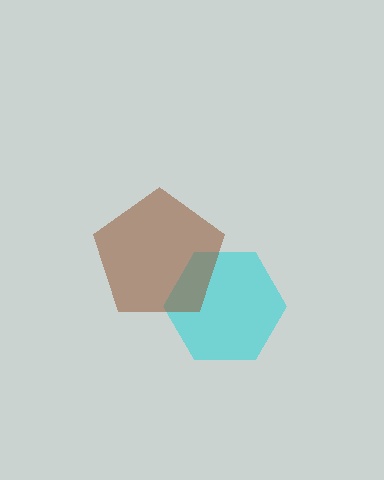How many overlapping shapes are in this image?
There are 2 overlapping shapes in the image.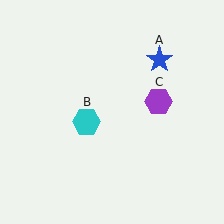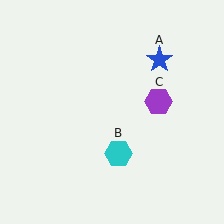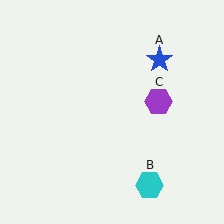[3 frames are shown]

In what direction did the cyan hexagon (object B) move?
The cyan hexagon (object B) moved down and to the right.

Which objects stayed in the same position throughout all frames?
Blue star (object A) and purple hexagon (object C) remained stationary.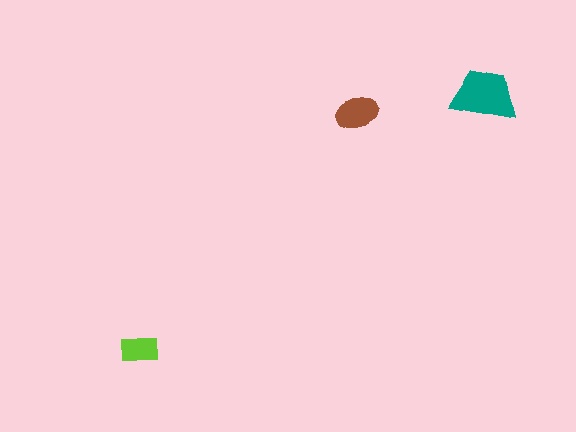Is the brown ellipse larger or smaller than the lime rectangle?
Larger.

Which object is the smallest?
The lime rectangle.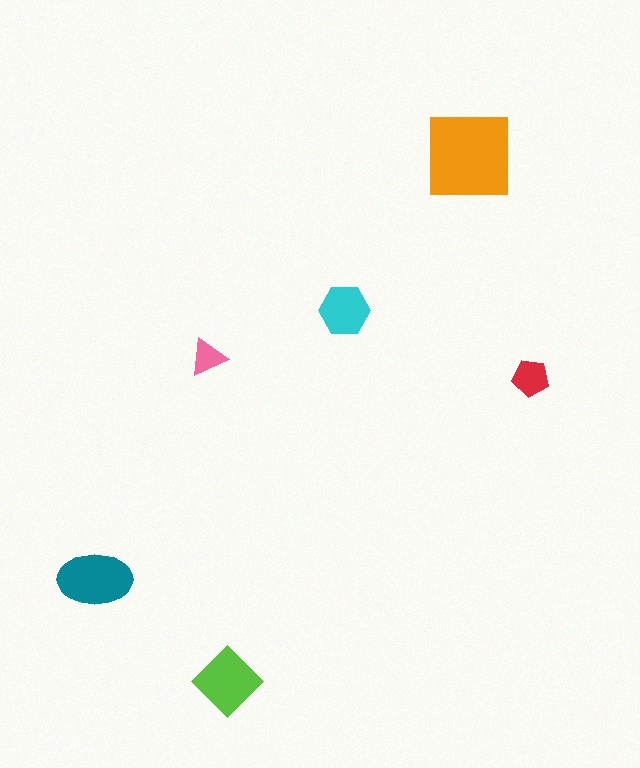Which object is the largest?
The orange square.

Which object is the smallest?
The pink triangle.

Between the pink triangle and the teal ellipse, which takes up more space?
The teal ellipse.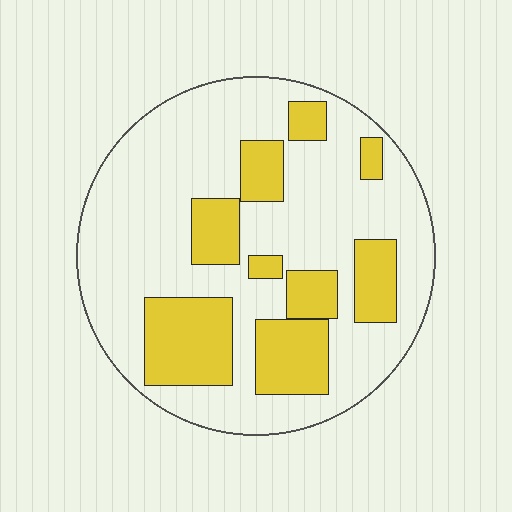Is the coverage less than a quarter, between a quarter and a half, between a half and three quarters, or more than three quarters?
Between a quarter and a half.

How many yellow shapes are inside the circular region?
9.